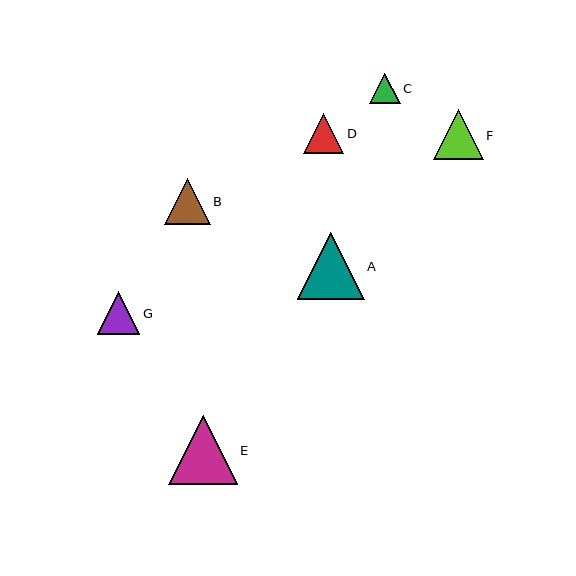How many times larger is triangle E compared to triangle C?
Triangle E is approximately 2.3 times the size of triangle C.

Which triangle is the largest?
Triangle E is the largest with a size of approximately 68 pixels.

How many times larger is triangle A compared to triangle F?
Triangle A is approximately 1.3 times the size of triangle F.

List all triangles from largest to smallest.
From largest to smallest: E, A, F, B, G, D, C.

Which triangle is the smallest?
Triangle C is the smallest with a size of approximately 30 pixels.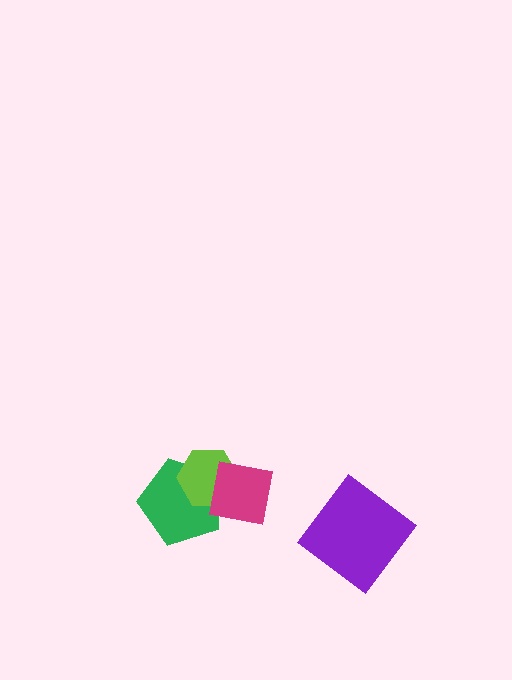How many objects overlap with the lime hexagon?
2 objects overlap with the lime hexagon.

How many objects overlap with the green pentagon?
2 objects overlap with the green pentagon.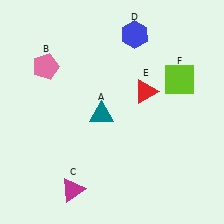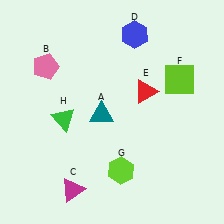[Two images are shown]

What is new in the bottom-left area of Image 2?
A green triangle (H) was added in the bottom-left area of Image 2.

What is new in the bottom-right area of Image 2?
A lime hexagon (G) was added in the bottom-right area of Image 2.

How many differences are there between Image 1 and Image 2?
There are 2 differences between the two images.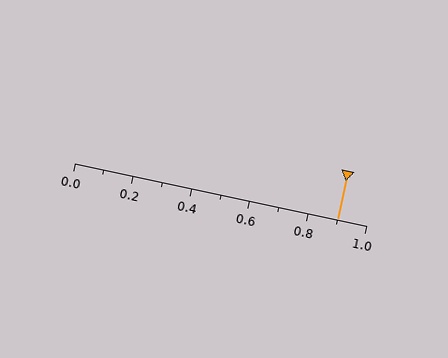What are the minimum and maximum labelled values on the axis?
The axis runs from 0.0 to 1.0.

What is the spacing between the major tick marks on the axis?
The major ticks are spaced 0.2 apart.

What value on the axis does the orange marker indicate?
The marker indicates approximately 0.9.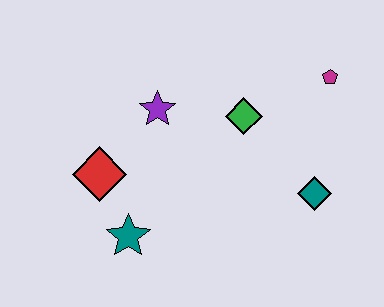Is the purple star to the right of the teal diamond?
No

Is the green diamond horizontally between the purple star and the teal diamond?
Yes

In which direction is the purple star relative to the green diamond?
The purple star is to the left of the green diamond.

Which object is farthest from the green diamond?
The teal star is farthest from the green diamond.